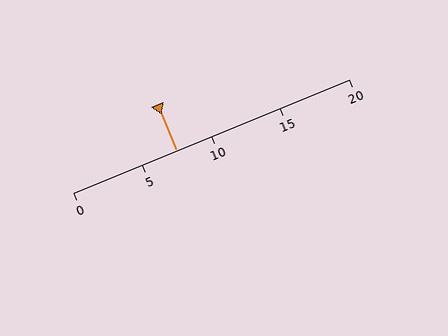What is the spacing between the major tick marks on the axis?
The major ticks are spaced 5 apart.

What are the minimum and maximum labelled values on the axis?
The axis runs from 0 to 20.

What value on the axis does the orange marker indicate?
The marker indicates approximately 7.5.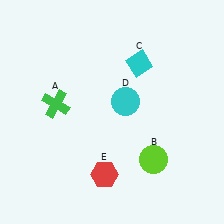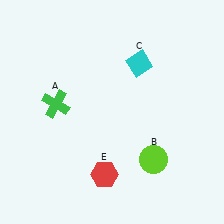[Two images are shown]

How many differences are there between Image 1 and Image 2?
There is 1 difference between the two images.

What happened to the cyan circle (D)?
The cyan circle (D) was removed in Image 2. It was in the top-right area of Image 1.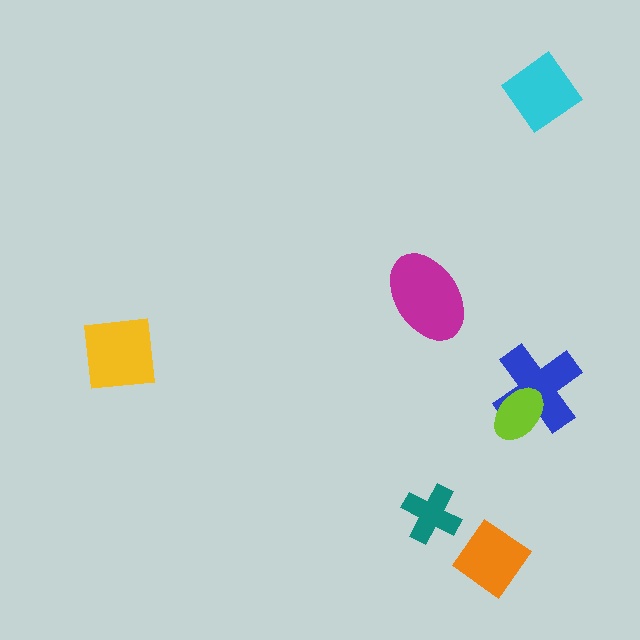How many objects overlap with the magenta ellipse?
0 objects overlap with the magenta ellipse.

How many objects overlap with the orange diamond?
0 objects overlap with the orange diamond.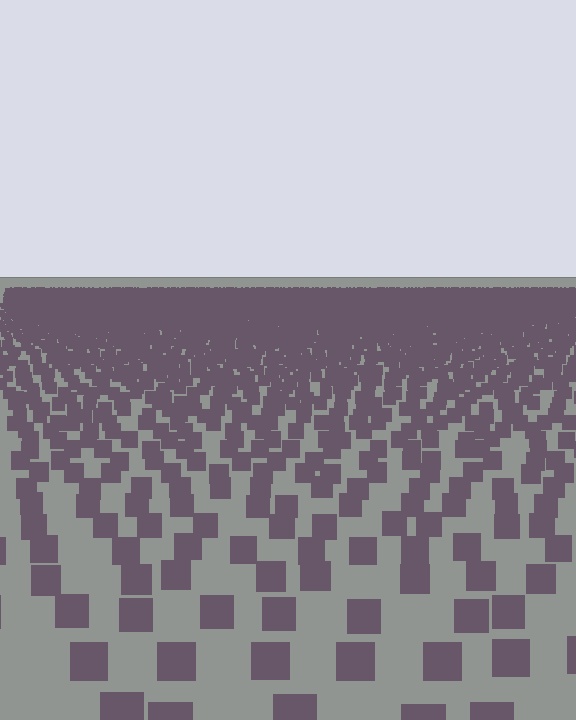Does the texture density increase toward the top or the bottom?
Density increases toward the top.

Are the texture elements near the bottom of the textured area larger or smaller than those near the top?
Larger. Near the bottom, elements are closer to the viewer and appear at a bigger on-screen size.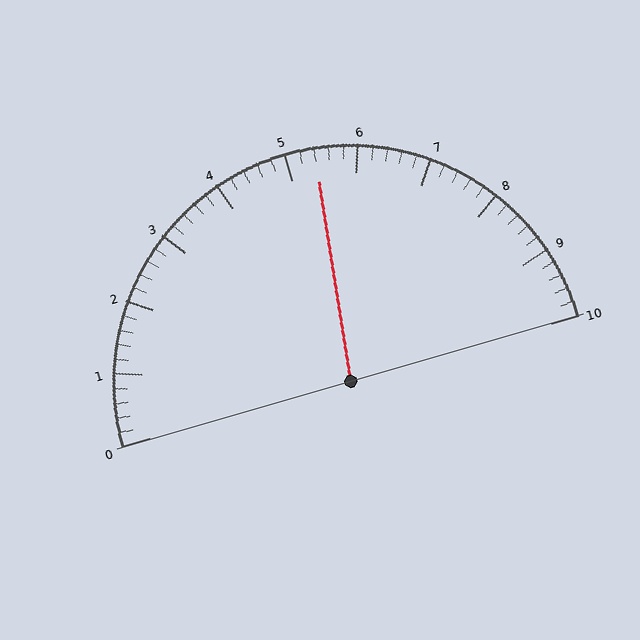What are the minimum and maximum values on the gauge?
The gauge ranges from 0 to 10.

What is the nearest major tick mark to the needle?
The nearest major tick mark is 5.